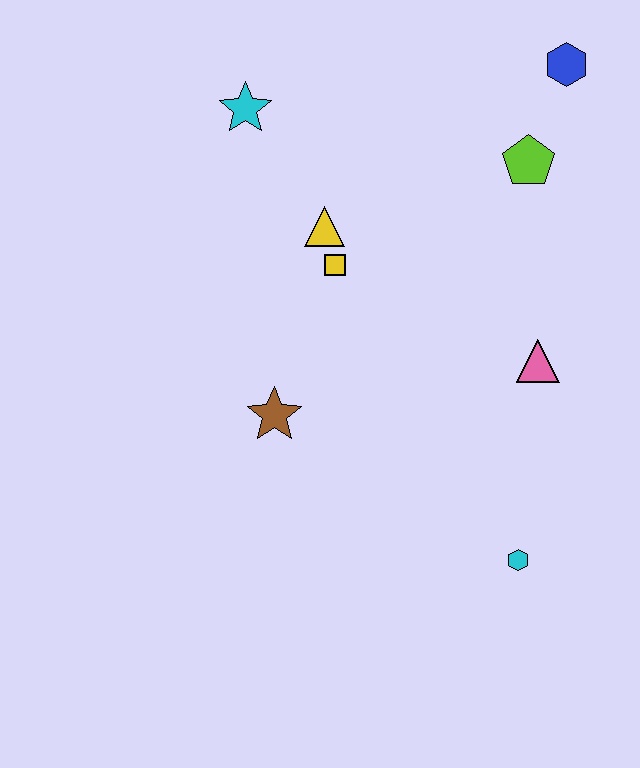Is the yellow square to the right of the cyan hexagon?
No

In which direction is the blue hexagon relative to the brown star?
The blue hexagon is above the brown star.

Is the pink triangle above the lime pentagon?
No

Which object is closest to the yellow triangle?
The yellow square is closest to the yellow triangle.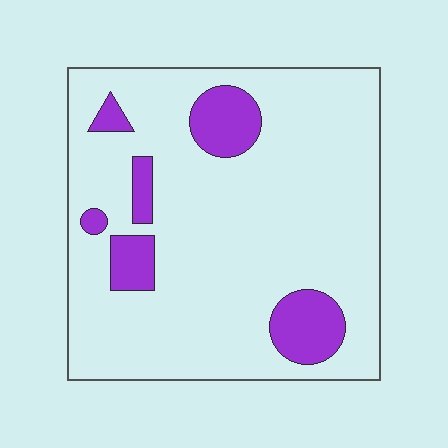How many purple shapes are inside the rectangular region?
6.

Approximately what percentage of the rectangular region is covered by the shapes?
Approximately 15%.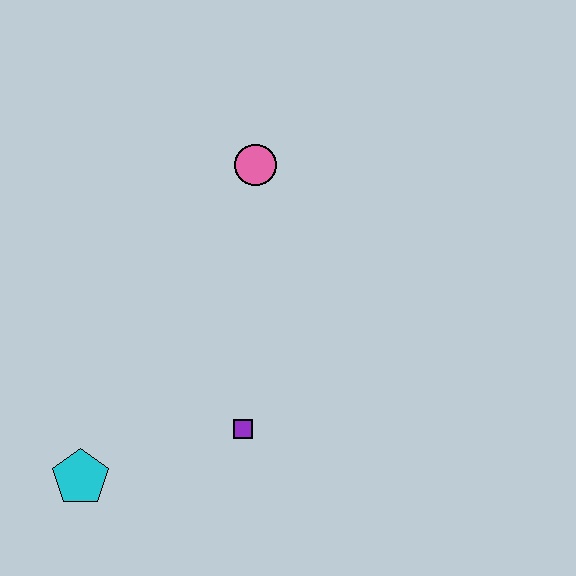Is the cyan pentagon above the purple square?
No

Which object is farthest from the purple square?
The pink circle is farthest from the purple square.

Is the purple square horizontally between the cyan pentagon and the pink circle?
Yes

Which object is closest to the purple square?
The cyan pentagon is closest to the purple square.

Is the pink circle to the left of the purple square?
No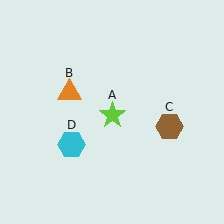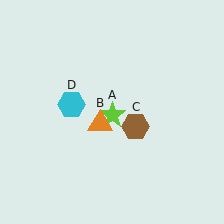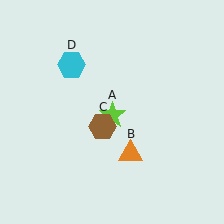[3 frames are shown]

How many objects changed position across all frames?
3 objects changed position: orange triangle (object B), brown hexagon (object C), cyan hexagon (object D).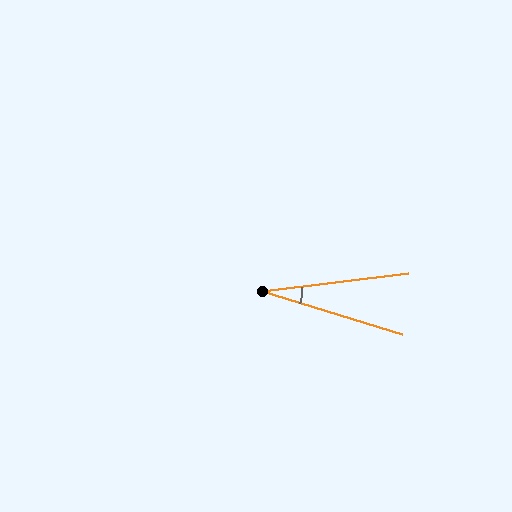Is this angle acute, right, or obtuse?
It is acute.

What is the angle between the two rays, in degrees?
Approximately 24 degrees.